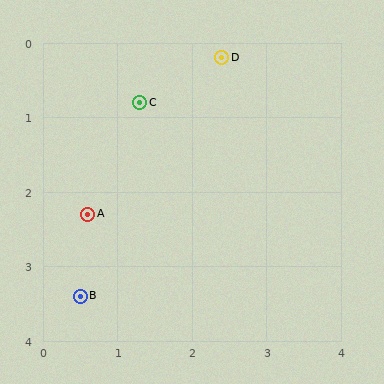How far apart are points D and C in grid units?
Points D and C are about 1.3 grid units apart.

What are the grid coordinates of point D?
Point D is at approximately (2.4, 0.2).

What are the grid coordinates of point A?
Point A is at approximately (0.6, 2.3).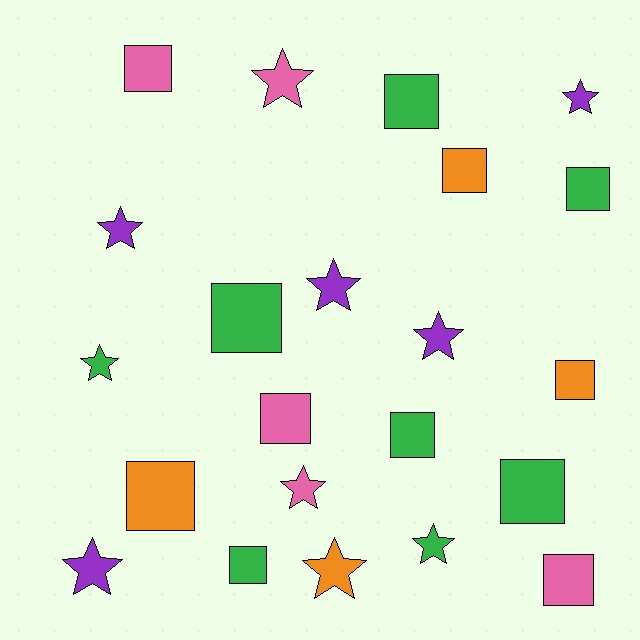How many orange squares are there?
There are 3 orange squares.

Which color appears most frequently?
Green, with 8 objects.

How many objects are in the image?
There are 22 objects.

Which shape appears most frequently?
Square, with 12 objects.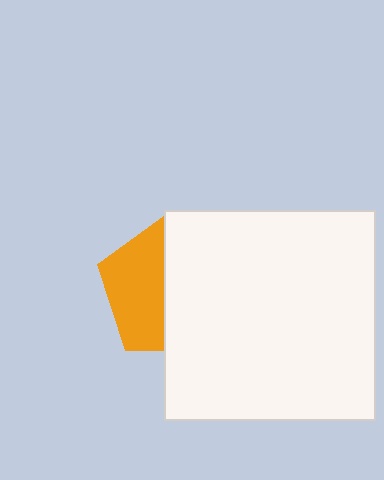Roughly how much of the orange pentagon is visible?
A small part of it is visible (roughly 43%).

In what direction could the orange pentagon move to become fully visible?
The orange pentagon could move left. That would shift it out from behind the white square entirely.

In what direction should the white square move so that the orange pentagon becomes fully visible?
The white square should move right. That is the shortest direction to clear the overlap and leave the orange pentagon fully visible.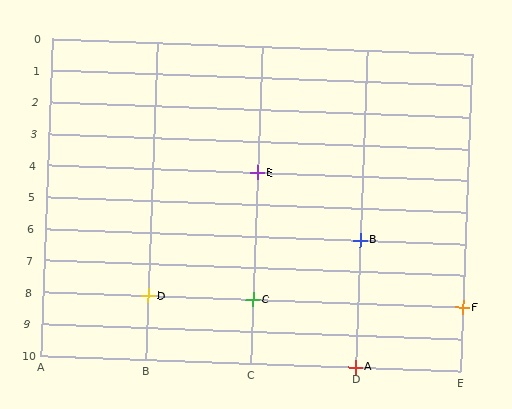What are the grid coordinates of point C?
Point C is at grid coordinates (C, 8).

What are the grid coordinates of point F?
Point F is at grid coordinates (E, 8).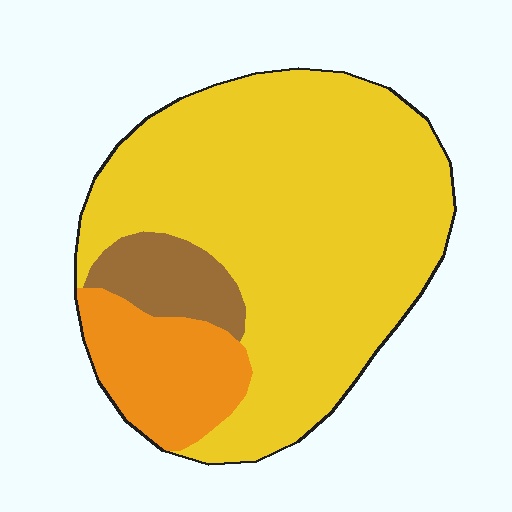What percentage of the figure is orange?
Orange covers around 15% of the figure.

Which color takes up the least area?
Brown, at roughly 10%.